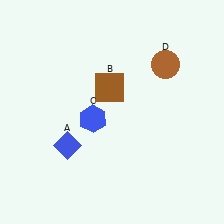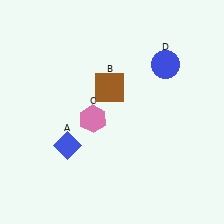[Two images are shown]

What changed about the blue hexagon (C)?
In Image 1, C is blue. In Image 2, it changed to pink.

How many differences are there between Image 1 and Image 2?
There are 2 differences between the two images.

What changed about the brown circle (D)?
In Image 1, D is brown. In Image 2, it changed to blue.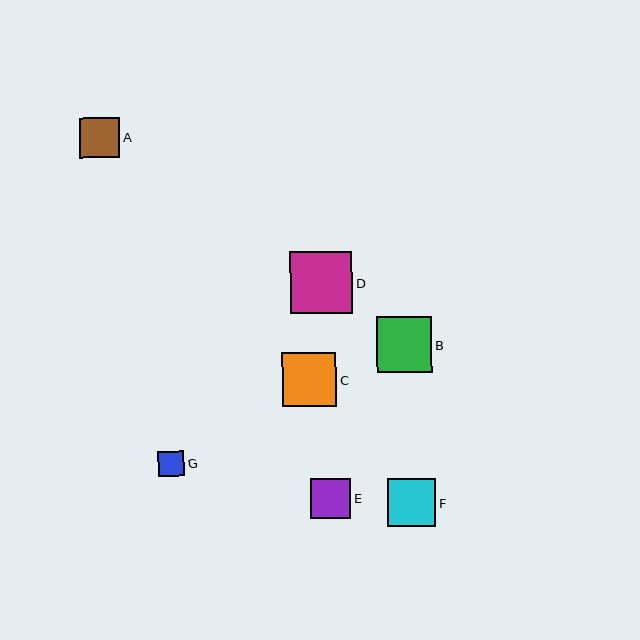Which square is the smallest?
Square G is the smallest with a size of approximately 26 pixels.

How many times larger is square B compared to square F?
Square B is approximately 1.2 times the size of square F.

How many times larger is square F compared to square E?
Square F is approximately 1.2 times the size of square E.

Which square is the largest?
Square D is the largest with a size of approximately 62 pixels.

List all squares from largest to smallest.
From largest to smallest: D, B, C, F, A, E, G.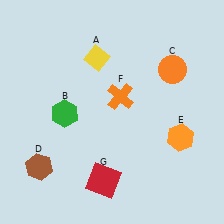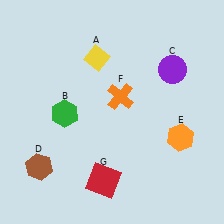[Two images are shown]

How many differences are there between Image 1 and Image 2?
There is 1 difference between the two images.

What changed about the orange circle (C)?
In Image 1, C is orange. In Image 2, it changed to purple.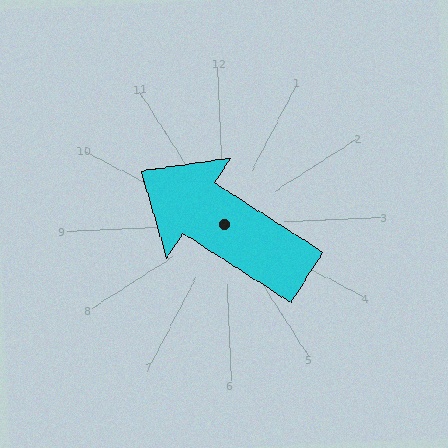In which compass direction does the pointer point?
Northwest.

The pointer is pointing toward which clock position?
Roughly 10 o'clock.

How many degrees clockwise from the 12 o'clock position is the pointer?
Approximately 305 degrees.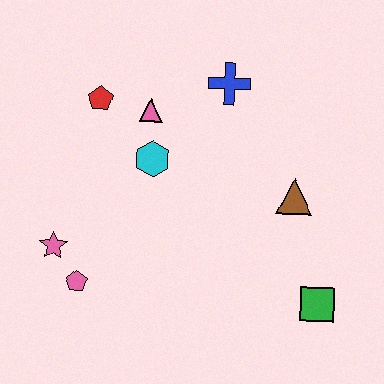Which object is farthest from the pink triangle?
The green square is farthest from the pink triangle.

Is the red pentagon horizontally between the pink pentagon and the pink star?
No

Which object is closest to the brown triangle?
The green square is closest to the brown triangle.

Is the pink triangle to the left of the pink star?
No